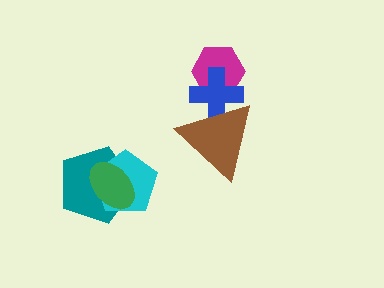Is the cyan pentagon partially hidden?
Yes, it is partially covered by another shape.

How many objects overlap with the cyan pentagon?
2 objects overlap with the cyan pentagon.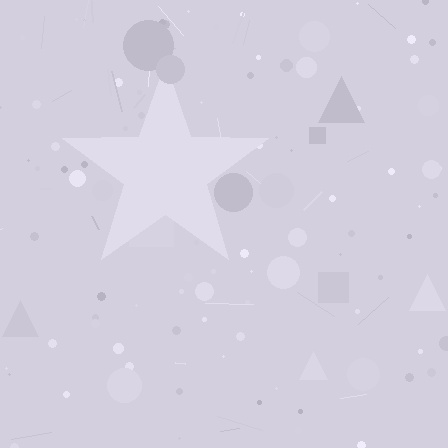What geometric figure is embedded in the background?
A star is embedded in the background.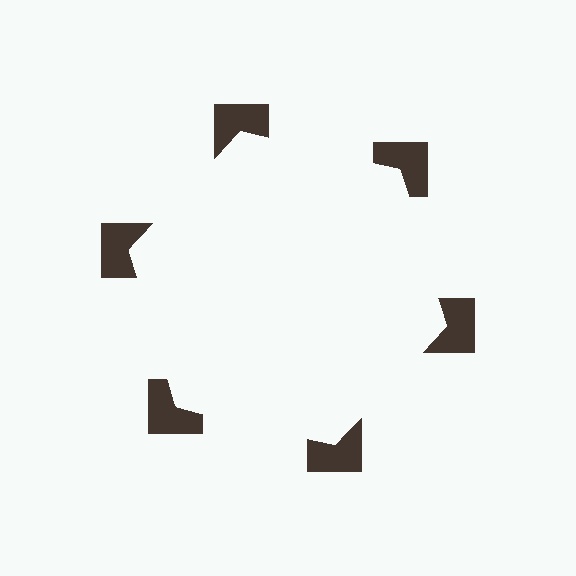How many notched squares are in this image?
There are 6 — one at each vertex of the illusory hexagon.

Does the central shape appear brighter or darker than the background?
It typically appears slightly brighter than the background, even though no actual brightness change is drawn.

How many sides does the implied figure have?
6 sides.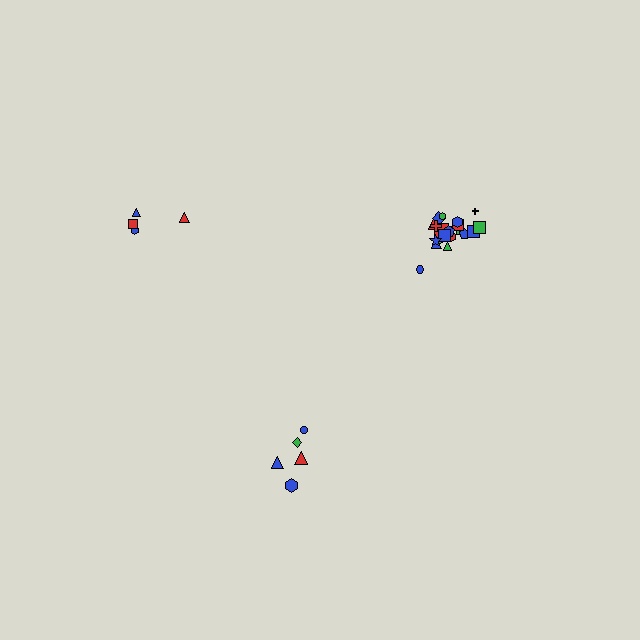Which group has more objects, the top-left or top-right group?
The top-right group.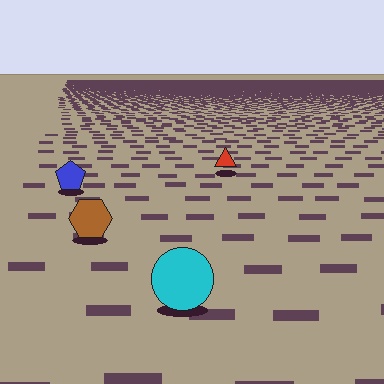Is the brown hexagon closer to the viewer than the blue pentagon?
Yes. The brown hexagon is closer — you can tell from the texture gradient: the ground texture is coarser near it.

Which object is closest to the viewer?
The cyan circle is closest. The texture marks near it are larger and more spread out.